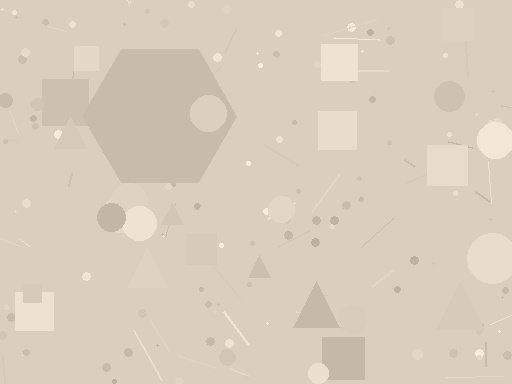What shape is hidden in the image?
A hexagon is hidden in the image.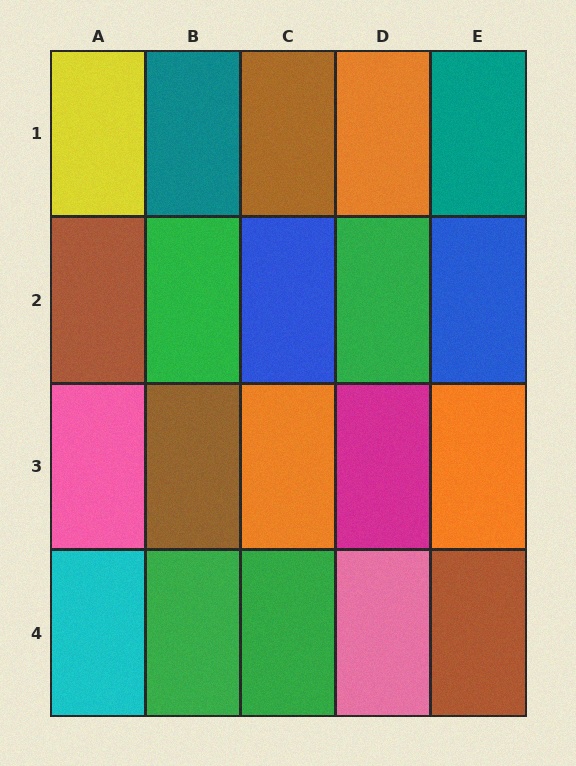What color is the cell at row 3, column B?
Brown.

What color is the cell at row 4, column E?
Brown.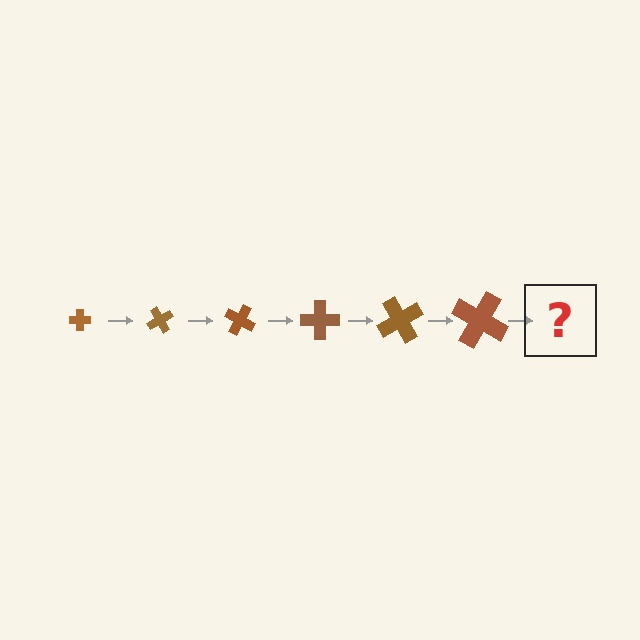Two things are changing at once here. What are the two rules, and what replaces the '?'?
The two rules are that the cross grows larger each step and it rotates 60 degrees each step. The '?' should be a cross, larger than the previous one and rotated 360 degrees from the start.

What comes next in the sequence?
The next element should be a cross, larger than the previous one and rotated 360 degrees from the start.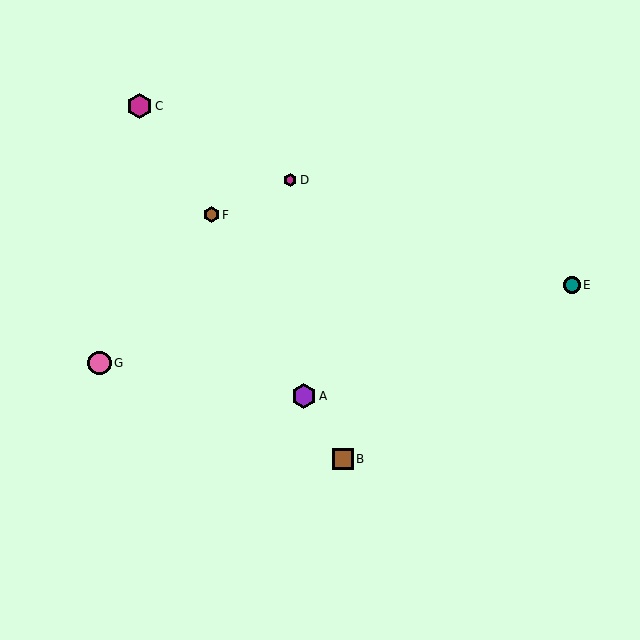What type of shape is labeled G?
Shape G is a pink circle.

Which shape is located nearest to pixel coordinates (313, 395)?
The purple hexagon (labeled A) at (304, 396) is nearest to that location.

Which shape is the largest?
The purple hexagon (labeled A) is the largest.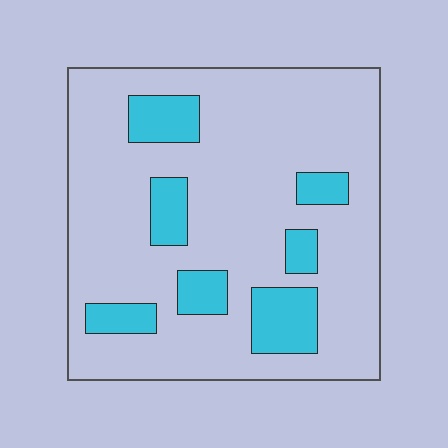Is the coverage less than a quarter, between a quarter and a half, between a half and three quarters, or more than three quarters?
Less than a quarter.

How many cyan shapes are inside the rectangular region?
7.